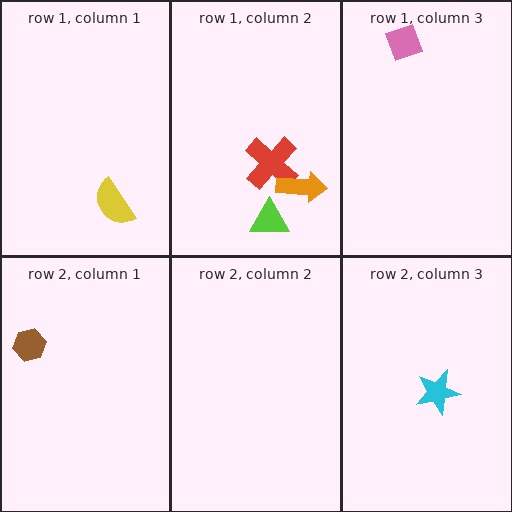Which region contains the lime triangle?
The row 1, column 2 region.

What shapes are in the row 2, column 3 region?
The cyan star.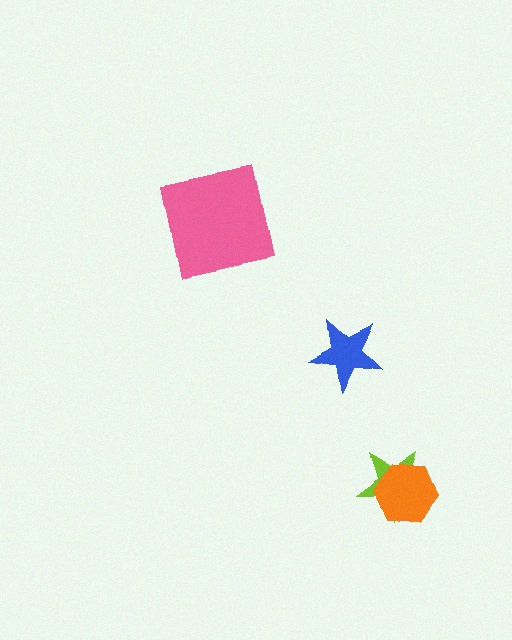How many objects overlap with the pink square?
0 objects overlap with the pink square.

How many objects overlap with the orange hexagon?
1 object overlaps with the orange hexagon.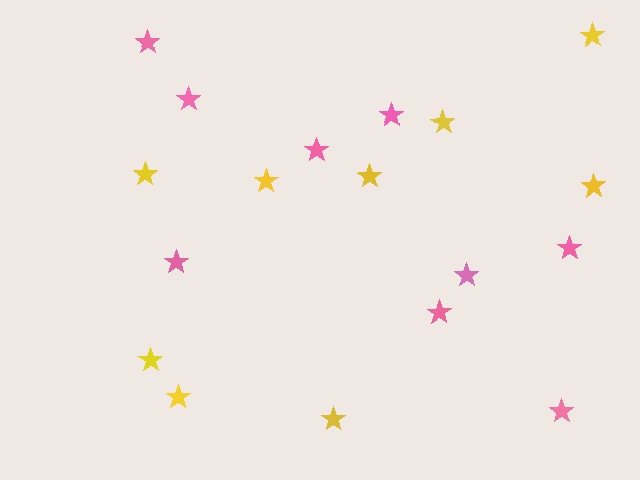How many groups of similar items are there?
There are 2 groups: one group of pink stars (9) and one group of yellow stars (9).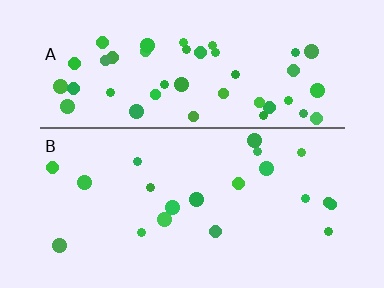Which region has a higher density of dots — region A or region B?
A (the top).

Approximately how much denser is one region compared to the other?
Approximately 2.4× — region A over region B.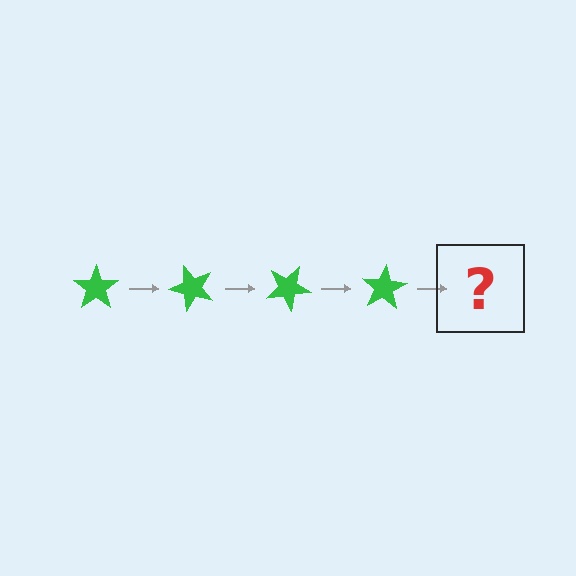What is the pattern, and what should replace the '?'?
The pattern is that the star rotates 50 degrees each step. The '?' should be a green star rotated 200 degrees.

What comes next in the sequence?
The next element should be a green star rotated 200 degrees.